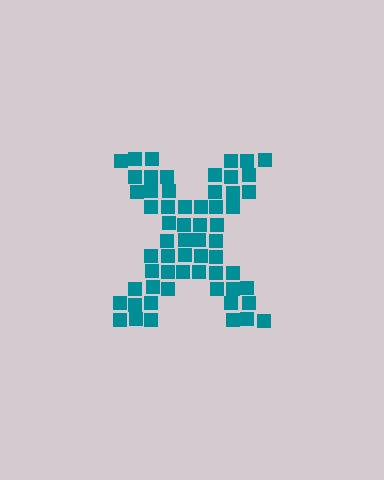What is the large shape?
The large shape is the letter X.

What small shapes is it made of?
It is made of small squares.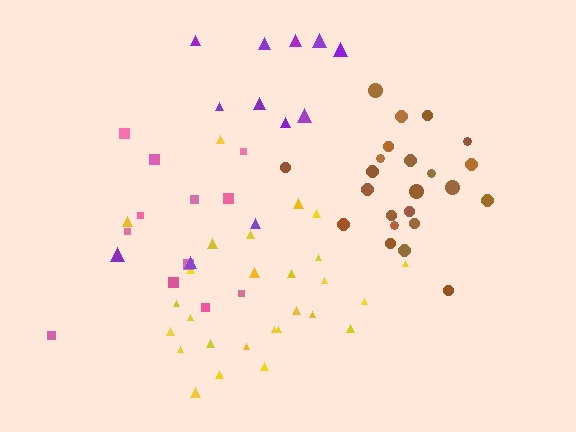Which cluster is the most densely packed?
Brown.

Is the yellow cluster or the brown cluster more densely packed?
Brown.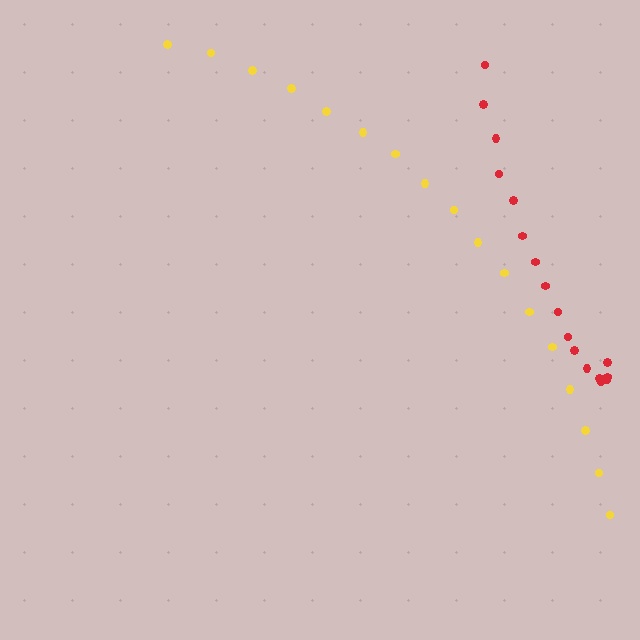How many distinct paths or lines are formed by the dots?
There are 2 distinct paths.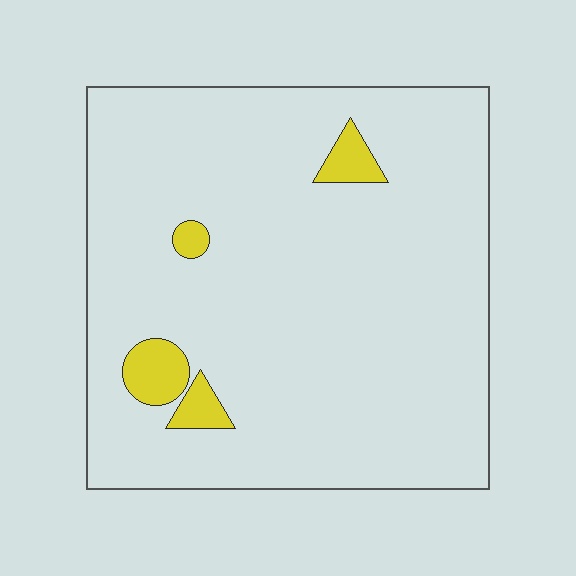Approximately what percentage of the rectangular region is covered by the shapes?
Approximately 5%.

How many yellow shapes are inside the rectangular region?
4.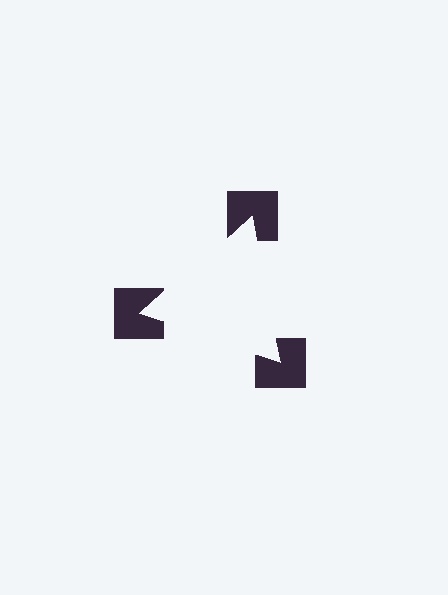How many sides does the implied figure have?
3 sides.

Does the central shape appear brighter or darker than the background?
It typically appears slightly brighter than the background, even though no actual brightness change is drawn.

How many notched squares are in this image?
There are 3 — one at each vertex of the illusory triangle.